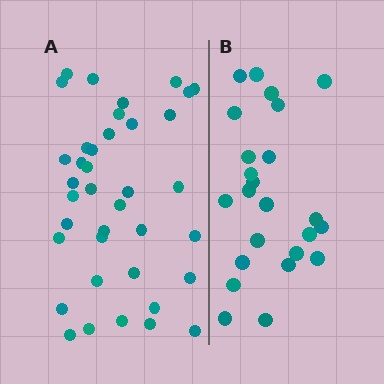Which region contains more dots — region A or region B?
Region A (the left region) has more dots.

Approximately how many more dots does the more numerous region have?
Region A has approximately 15 more dots than region B.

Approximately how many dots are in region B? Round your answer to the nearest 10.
About 20 dots. (The exact count is 24, which rounds to 20.)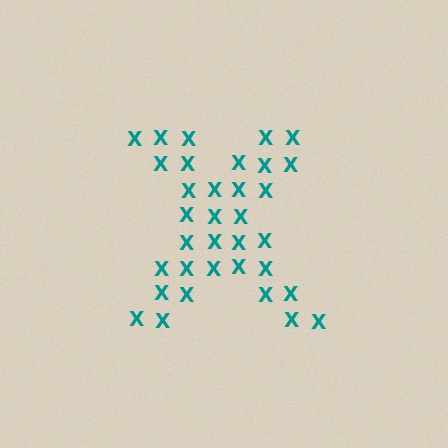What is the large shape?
The large shape is the letter X.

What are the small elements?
The small elements are letter X's.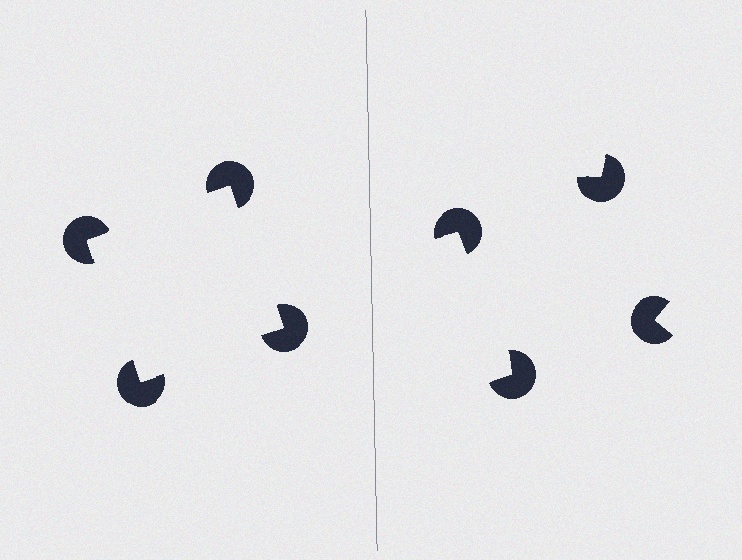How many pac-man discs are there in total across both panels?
8 — 4 on each side.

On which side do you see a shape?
An illusory square appears on the left side. On the right side the wedge cuts are rotated, so no coherent shape forms.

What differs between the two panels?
The pac-man discs are positioned identically on both sides; only the wedge orientations differ. On the left they align to a square; on the right they are misaligned.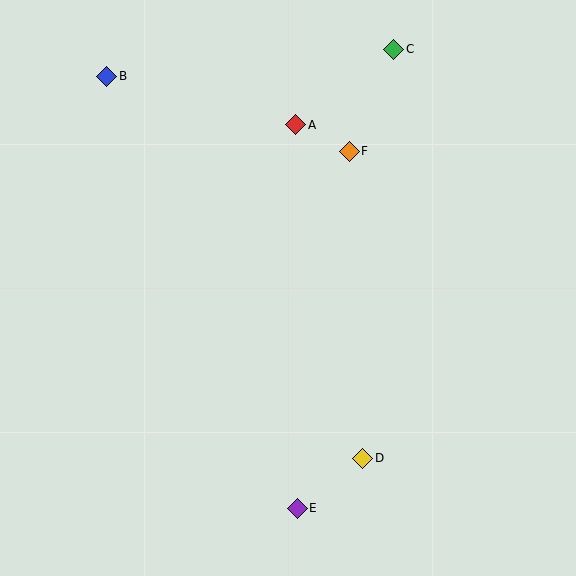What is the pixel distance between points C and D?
The distance between C and D is 410 pixels.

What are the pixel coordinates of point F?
Point F is at (349, 151).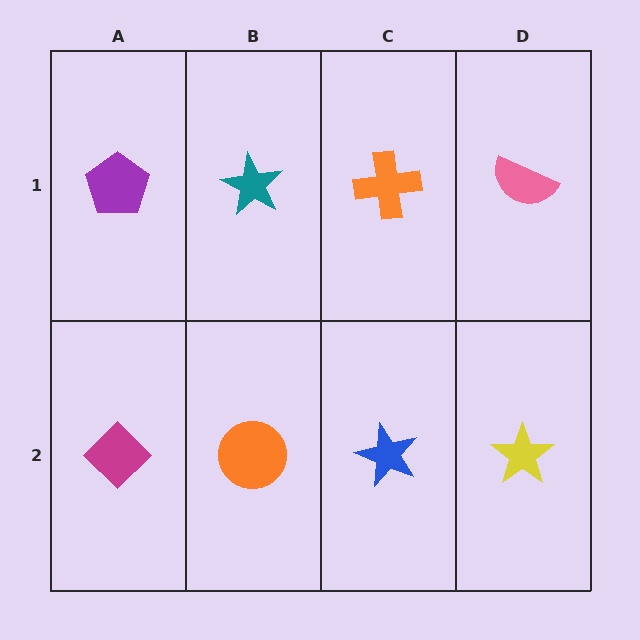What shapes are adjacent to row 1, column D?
A yellow star (row 2, column D), an orange cross (row 1, column C).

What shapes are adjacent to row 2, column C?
An orange cross (row 1, column C), an orange circle (row 2, column B), a yellow star (row 2, column D).